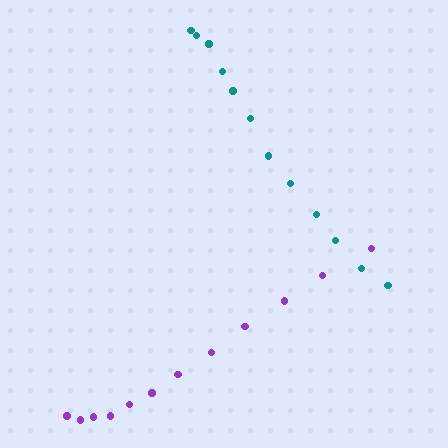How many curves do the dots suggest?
There are 2 distinct paths.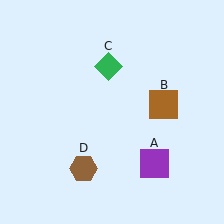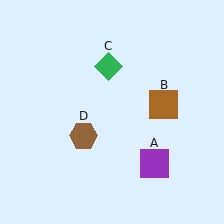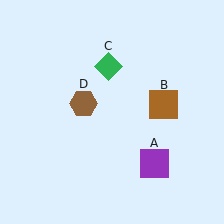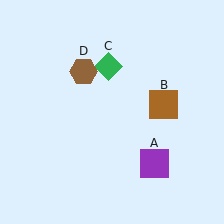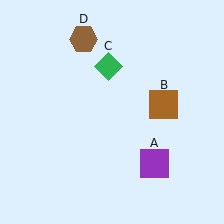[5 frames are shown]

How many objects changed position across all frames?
1 object changed position: brown hexagon (object D).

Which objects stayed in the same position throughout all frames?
Purple square (object A) and brown square (object B) and green diamond (object C) remained stationary.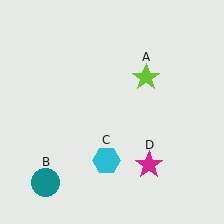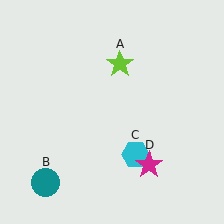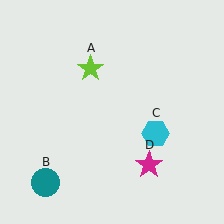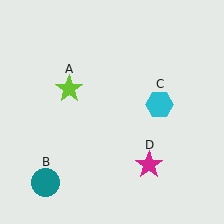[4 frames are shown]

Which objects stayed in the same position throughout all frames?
Teal circle (object B) and magenta star (object D) remained stationary.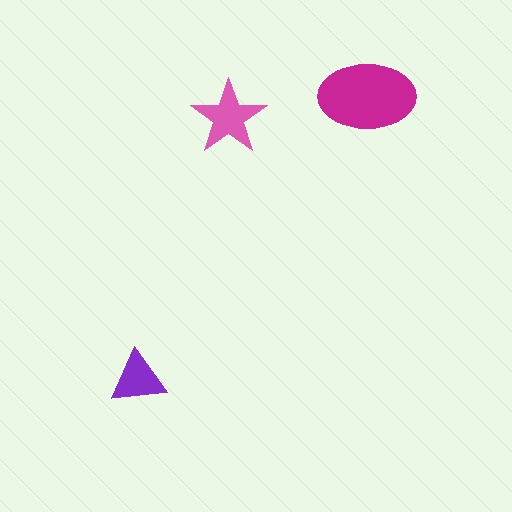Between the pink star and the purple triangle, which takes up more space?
The pink star.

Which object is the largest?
The magenta ellipse.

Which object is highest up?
The magenta ellipse is topmost.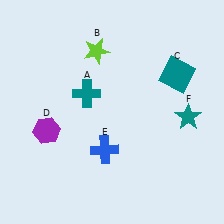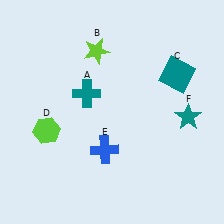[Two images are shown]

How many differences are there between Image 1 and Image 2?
There is 1 difference between the two images.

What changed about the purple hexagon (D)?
In Image 1, D is purple. In Image 2, it changed to lime.